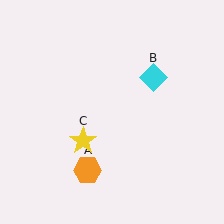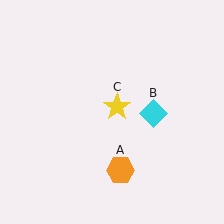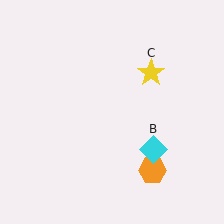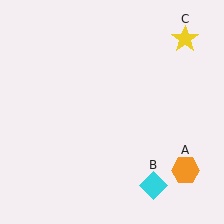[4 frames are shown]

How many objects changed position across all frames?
3 objects changed position: orange hexagon (object A), cyan diamond (object B), yellow star (object C).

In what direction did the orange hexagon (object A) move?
The orange hexagon (object A) moved right.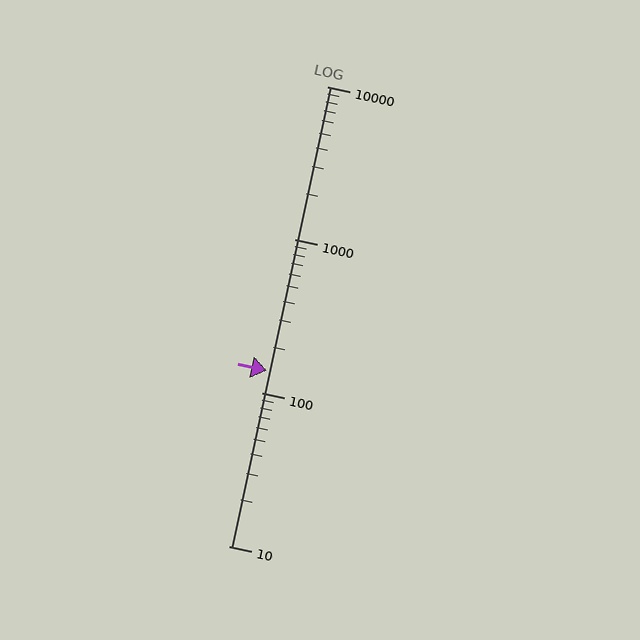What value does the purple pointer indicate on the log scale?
The pointer indicates approximately 140.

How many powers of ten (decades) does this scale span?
The scale spans 3 decades, from 10 to 10000.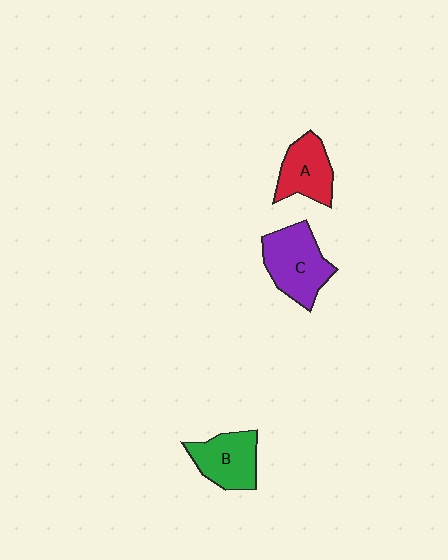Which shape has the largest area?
Shape C (purple).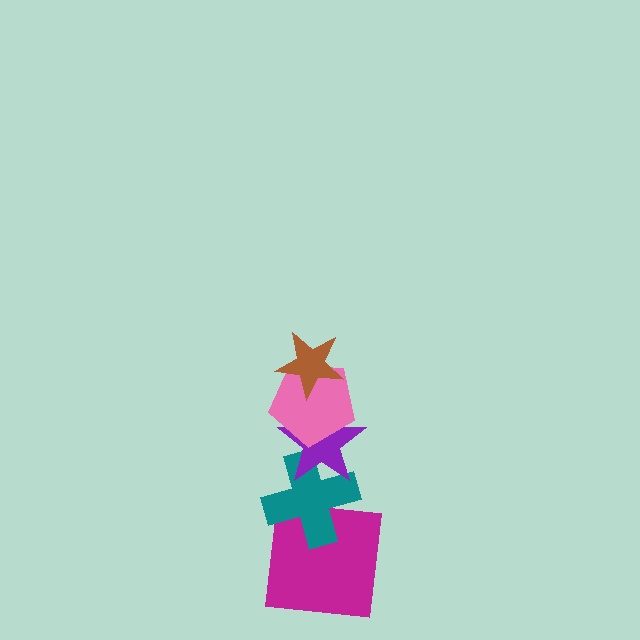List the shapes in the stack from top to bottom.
From top to bottom: the brown star, the pink pentagon, the purple star, the teal cross, the magenta square.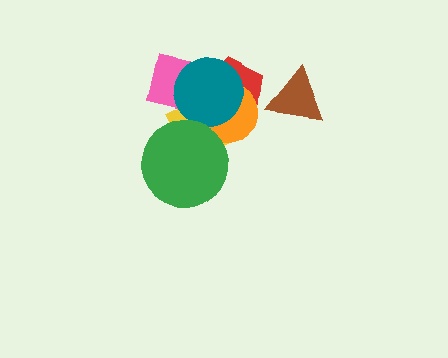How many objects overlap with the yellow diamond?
5 objects overlap with the yellow diamond.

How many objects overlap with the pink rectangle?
4 objects overlap with the pink rectangle.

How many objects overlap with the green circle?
1 object overlaps with the green circle.